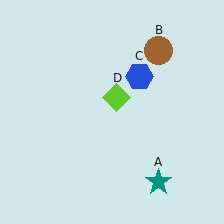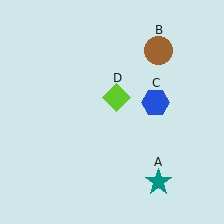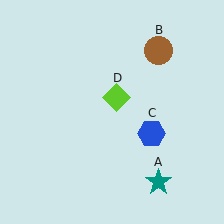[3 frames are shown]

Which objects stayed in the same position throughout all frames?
Teal star (object A) and brown circle (object B) and lime diamond (object D) remained stationary.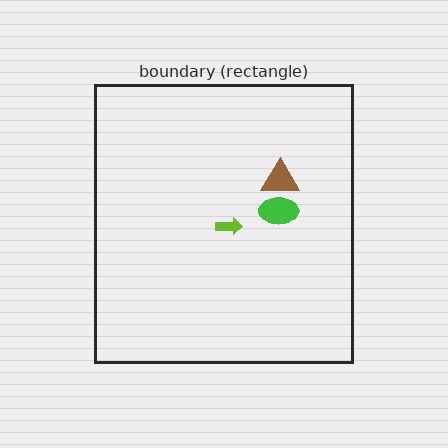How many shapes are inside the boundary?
3 inside, 0 outside.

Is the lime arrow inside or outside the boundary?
Inside.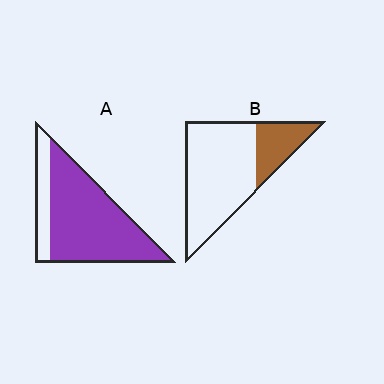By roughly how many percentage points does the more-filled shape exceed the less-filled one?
By roughly 55 percentage points (A over B).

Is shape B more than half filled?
No.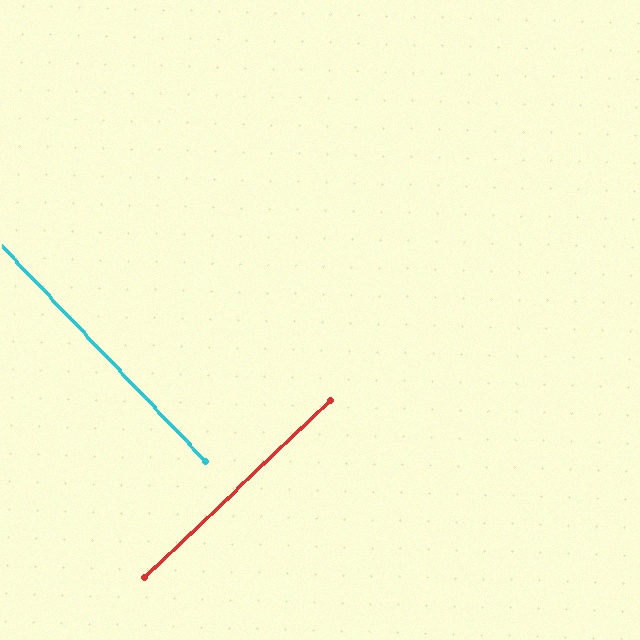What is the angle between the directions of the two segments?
Approximately 90 degrees.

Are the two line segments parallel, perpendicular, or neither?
Perpendicular — they meet at approximately 90°.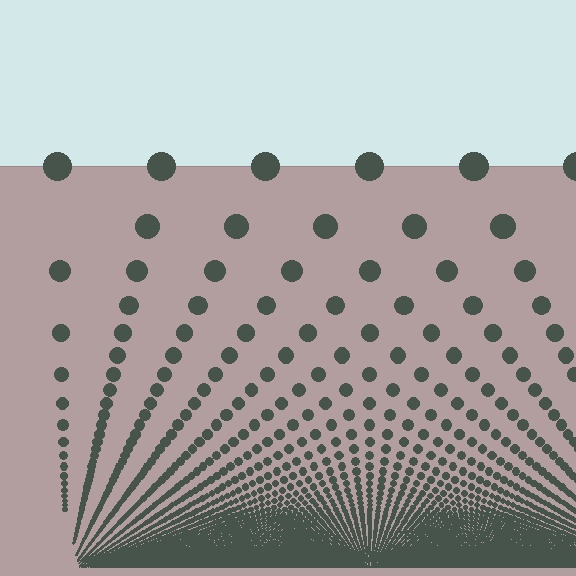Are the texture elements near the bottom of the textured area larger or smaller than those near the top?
Smaller. The gradient is inverted — elements near the bottom are smaller and denser.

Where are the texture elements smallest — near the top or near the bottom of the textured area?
Near the bottom.